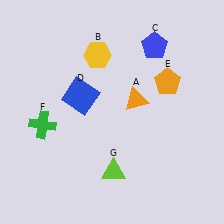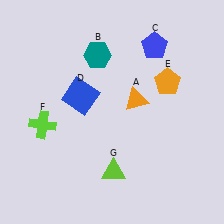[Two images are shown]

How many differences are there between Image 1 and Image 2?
There are 2 differences between the two images.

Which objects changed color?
B changed from yellow to teal. F changed from green to lime.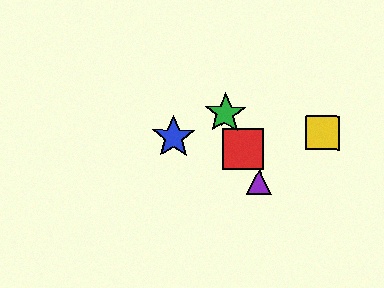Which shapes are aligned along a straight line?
The red square, the green star, the purple triangle are aligned along a straight line.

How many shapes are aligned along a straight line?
3 shapes (the red square, the green star, the purple triangle) are aligned along a straight line.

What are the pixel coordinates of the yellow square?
The yellow square is at (323, 132).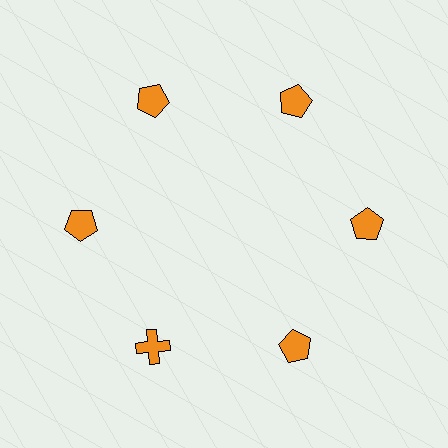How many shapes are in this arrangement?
There are 6 shapes arranged in a ring pattern.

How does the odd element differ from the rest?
It has a different shape: cross instead of pentagon.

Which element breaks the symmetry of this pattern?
The orange cross at roughly the 7 o'clock position breaks the symmetry. All other shapes are orange pentagons.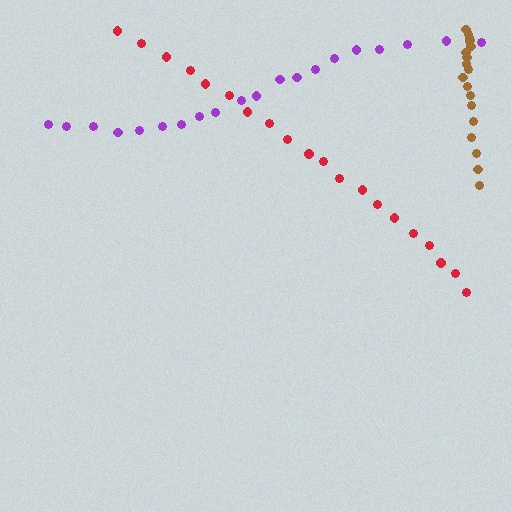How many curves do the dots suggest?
There are 3 distinct paths.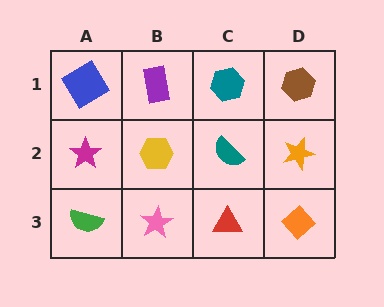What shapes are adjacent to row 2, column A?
A blue diamond (row 1, column A), a green semicircle (row 3, column A), a yellow hexagon (row 2, column B).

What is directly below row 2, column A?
A green semicircle.